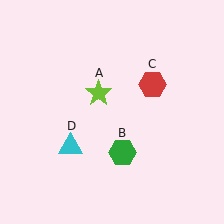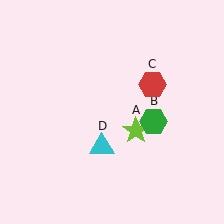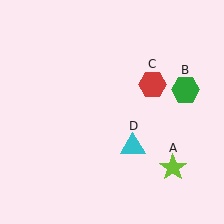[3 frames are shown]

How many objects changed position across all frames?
3 objects changed position: lime star (object A), green hexagon (object B), cyan triangle (object D).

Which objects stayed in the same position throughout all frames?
Red hexagon (object C) remained stationary.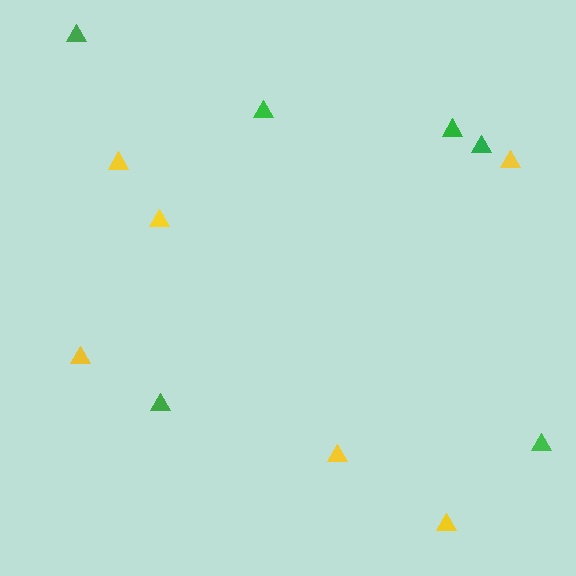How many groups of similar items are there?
There are 2 groups: one group of yellow triangles (6) and one group of green triangles (6).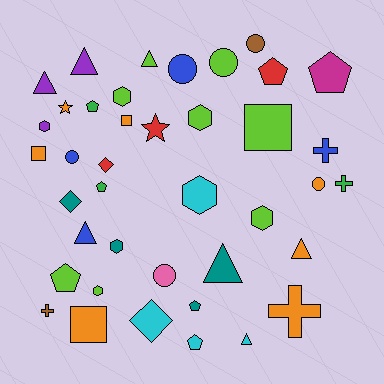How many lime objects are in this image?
There are 8 lime objects.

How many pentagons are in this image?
There are 7 pentagons.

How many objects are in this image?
There are 40 objects.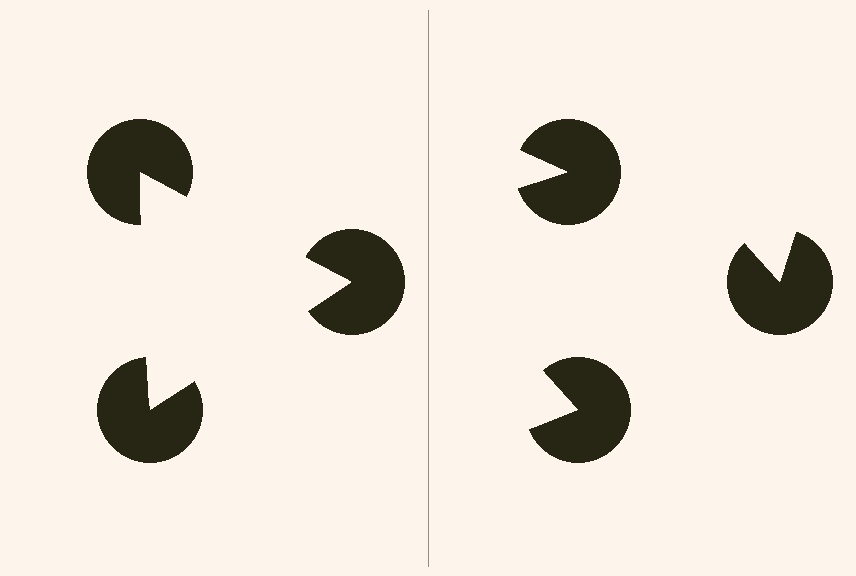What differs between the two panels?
The pac-man discs are positioned identically on both sides; only the wedge orientations differ. On the left they align to a triangle; on the right they are misaligned.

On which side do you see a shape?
An illusory triangle appears on the left side. On the right side the wedge cuts are rotated, so no coherent shape forms.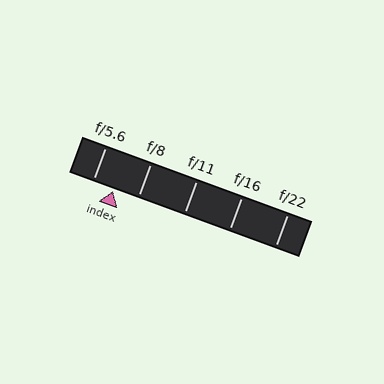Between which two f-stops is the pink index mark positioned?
The index mark is between f/5.6 and f/8.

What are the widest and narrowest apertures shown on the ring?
The widest aperture shown is f/5.6 and the narrowest is f/22.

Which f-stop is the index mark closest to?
The index mark is closest to f/5.6.